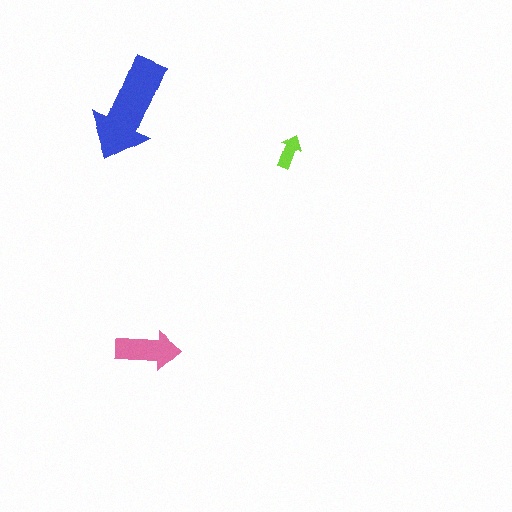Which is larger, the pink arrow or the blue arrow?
The blue one.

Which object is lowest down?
The pink arrow is bottommost.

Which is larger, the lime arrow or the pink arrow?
The pink one.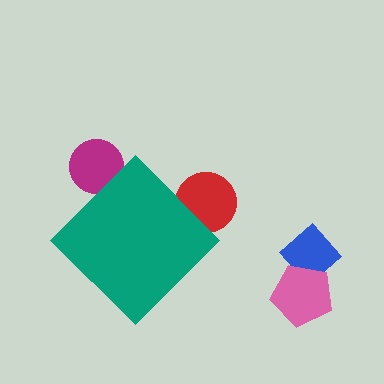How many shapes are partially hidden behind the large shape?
2 shapes are partially hidden.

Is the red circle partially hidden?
Yes, the red circle is partially hidden behind the teal diamond.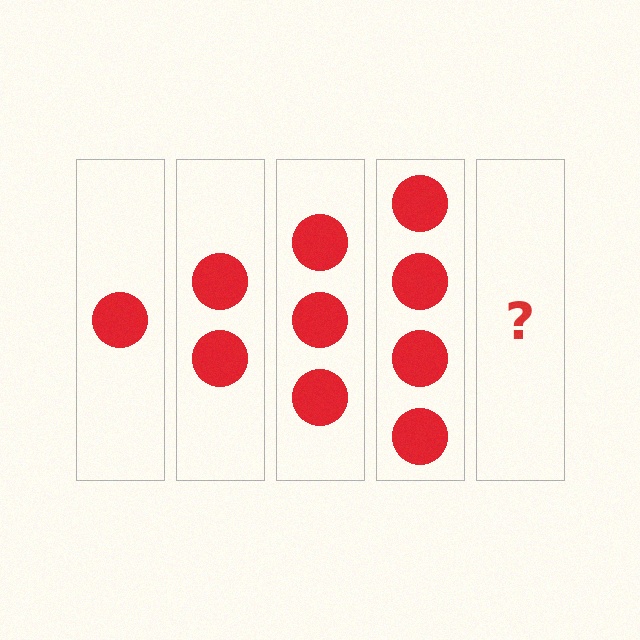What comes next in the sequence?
The next element should be 5 circles.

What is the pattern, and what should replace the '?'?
The pattern is that each step adds one more circle. The '?' should be 5 circles.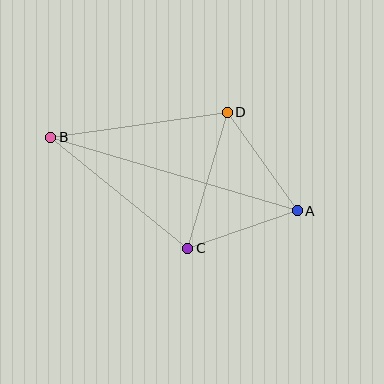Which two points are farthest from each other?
Points A and B are farthest from each other.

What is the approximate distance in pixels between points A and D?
The distance between A and D is approximately 121 pixels.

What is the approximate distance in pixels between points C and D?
The distance between C and D is approximately 141 pixels.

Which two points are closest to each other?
Points A and C are closest to each other.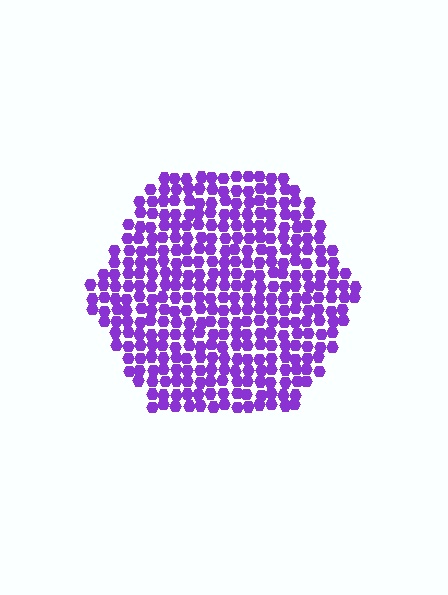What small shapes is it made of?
It is made of small hexagons.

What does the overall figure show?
The overall figure shows a hexagon.